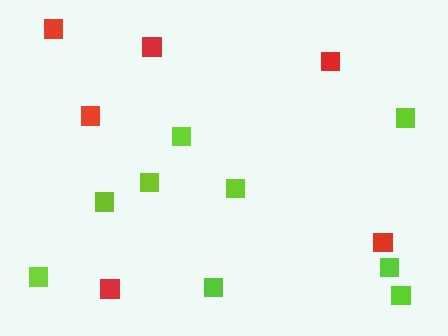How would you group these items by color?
There are 2 groups: one group of red squares (6) and one group of lime squares (9).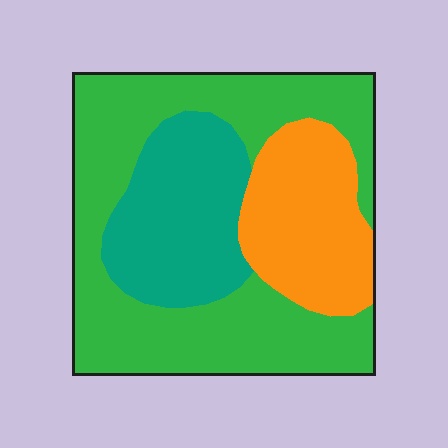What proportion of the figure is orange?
Orange covers about 20% of the figure.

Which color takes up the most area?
Green, at roughly 55%.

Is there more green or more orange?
Green.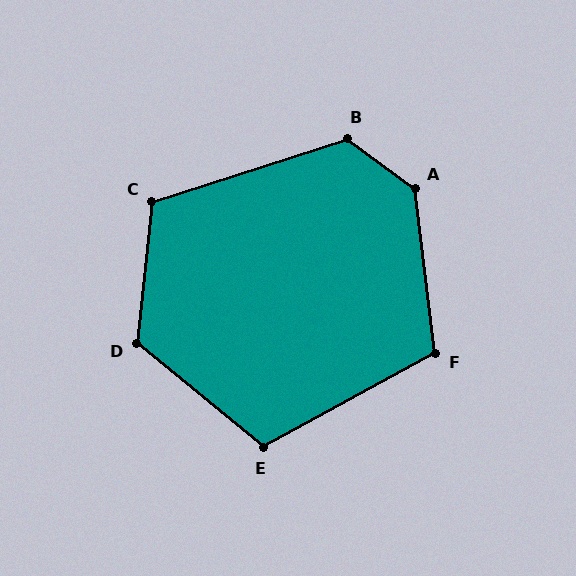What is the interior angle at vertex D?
Approximately 123 degrees (obtuse).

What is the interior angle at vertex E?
Approximately 112 degrees (obtuse).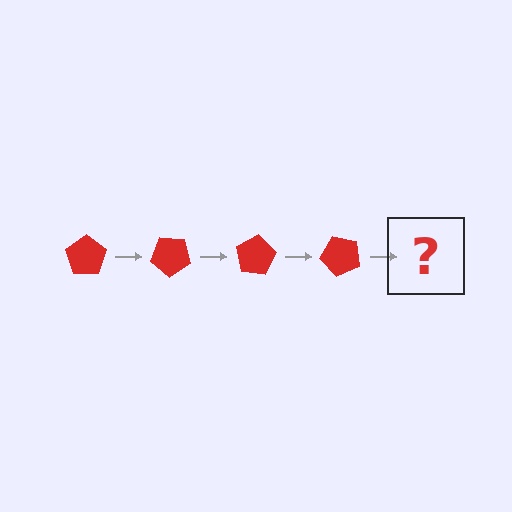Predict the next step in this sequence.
The next step is a red pentagon rotated 160 degrees.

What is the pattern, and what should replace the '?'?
The pattern is that the pentagon rotates 40 degrees each step. The '?' should be a red pentagon rotated 160 degrees.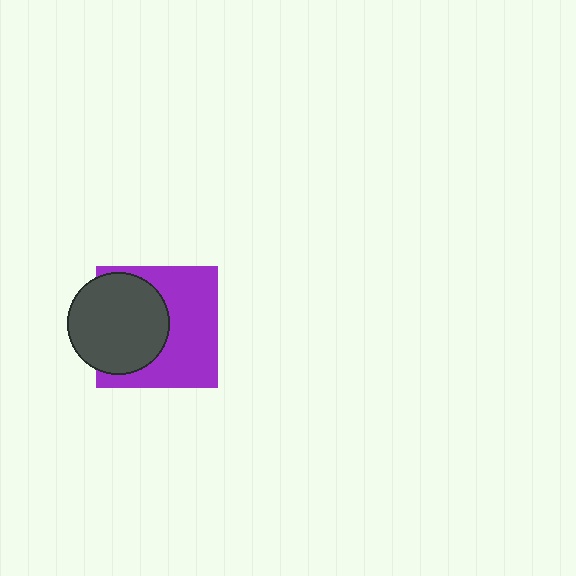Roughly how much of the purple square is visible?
About half of it is visible (roughly 57%).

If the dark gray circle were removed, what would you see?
You would see the complete purple square.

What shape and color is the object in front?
The object in front is a dark gray circle.